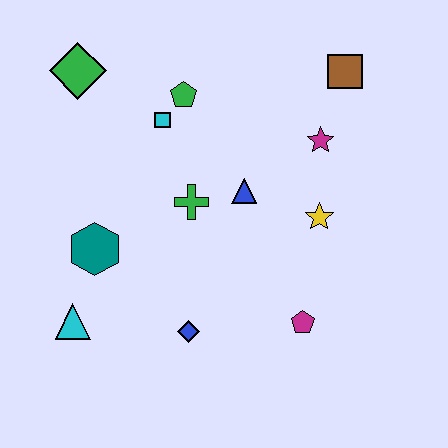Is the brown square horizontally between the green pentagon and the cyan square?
No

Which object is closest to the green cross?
The blue triangle is closest to the green cross.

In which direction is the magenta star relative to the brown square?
The magenta star is below the brown square.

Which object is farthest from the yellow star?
The green diamond is farthest from the yellow star.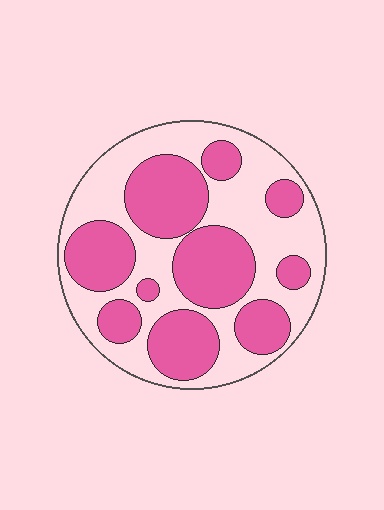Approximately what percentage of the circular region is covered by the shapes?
Approximately 50%.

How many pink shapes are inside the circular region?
10.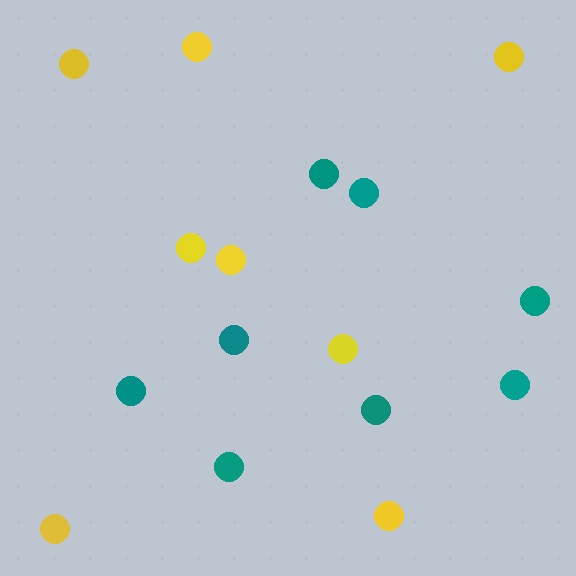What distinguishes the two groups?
There are 2 groups: one group of yellow circles (8) and one group of teal circles (8).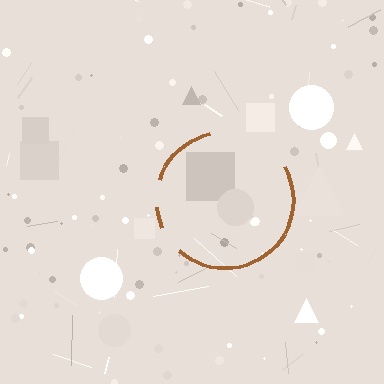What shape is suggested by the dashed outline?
The dashed outline suggests a circle.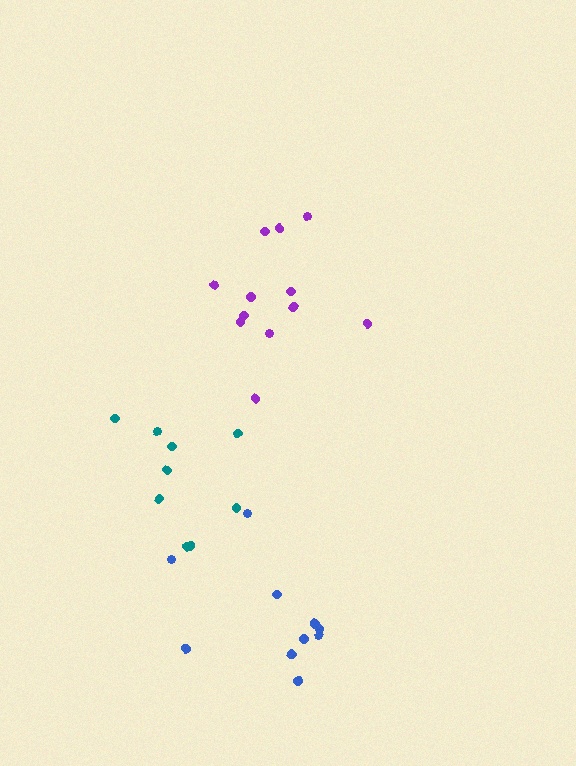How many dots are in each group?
Group 1: 9 dots, Group 2: 11 dots, Group 3: 12 dots (32 total).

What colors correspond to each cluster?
The clusters are colored: teal, blue, purple.